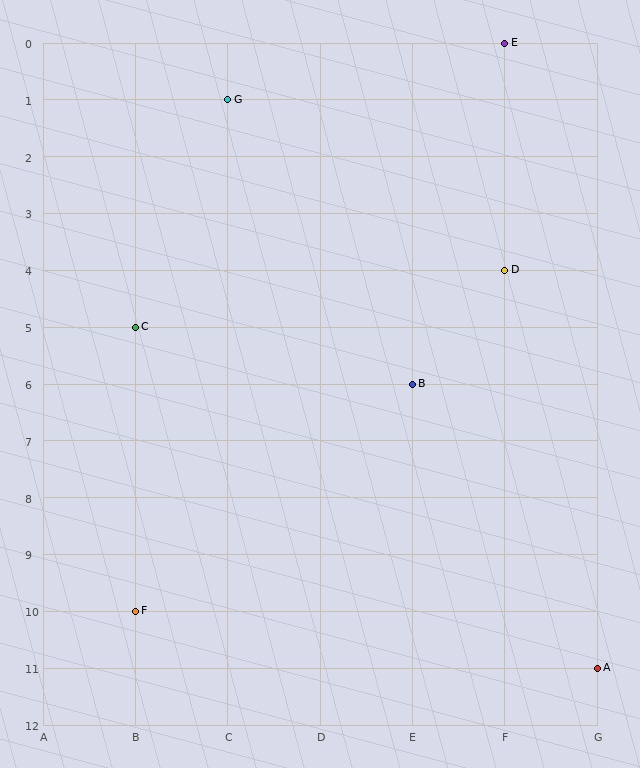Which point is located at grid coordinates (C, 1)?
Point G is at (C, 1).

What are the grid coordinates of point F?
Point F is at grid coordinates (B, 10).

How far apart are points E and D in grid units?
Points E and D are 4 rows apart.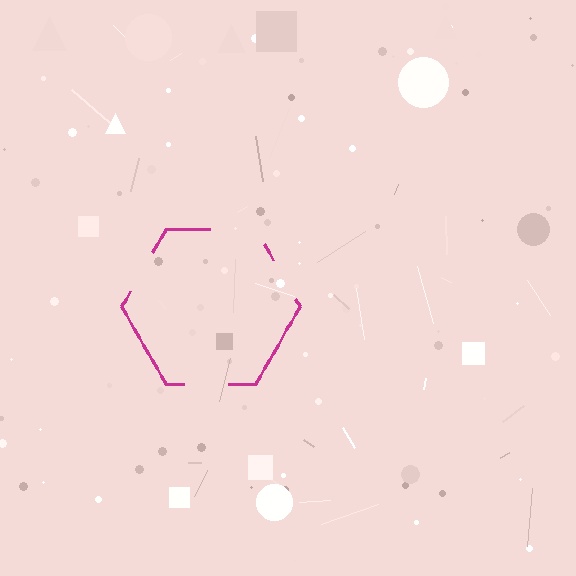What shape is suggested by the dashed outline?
The dashed outline suggests a hexagon.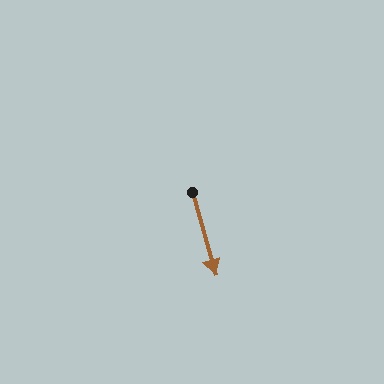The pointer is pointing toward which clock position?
Roughly 5 o'clock.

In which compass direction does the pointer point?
South.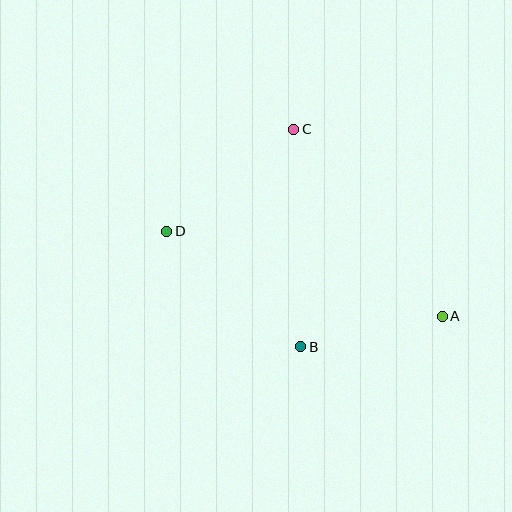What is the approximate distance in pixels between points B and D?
The distance between B and D is approximately 177 pixels.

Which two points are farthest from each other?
Points A and D are farthest from each other.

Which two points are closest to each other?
Points A and B are closest to each other.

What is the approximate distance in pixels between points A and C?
The distance between A and C is approximately 239 pixels.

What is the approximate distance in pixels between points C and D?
The distance between C and D is approximately 163 pixels.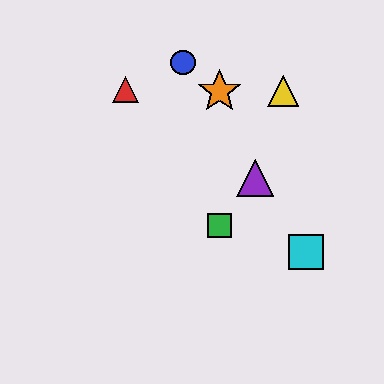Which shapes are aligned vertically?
The green square, the orange star are aligned vertically.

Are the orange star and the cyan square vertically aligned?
No, the orange star is at x≈220 and the cyan square is at x≈306.